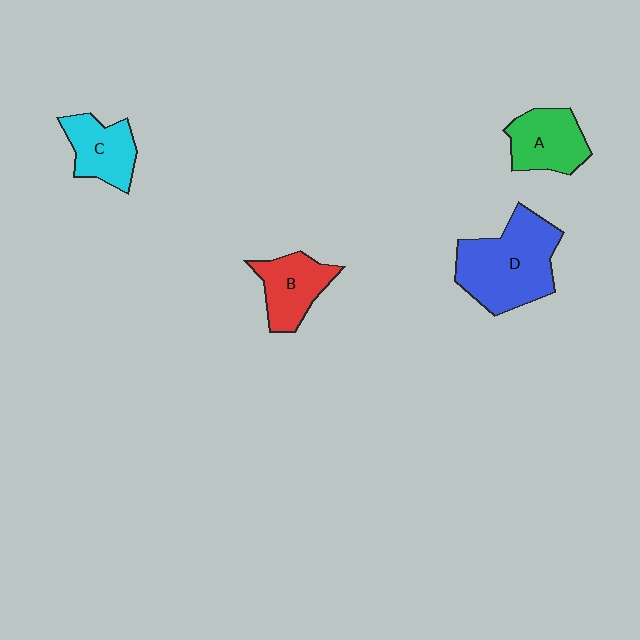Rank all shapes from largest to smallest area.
From largest to smallest: D (blue), A (green), B (red), C (cyan).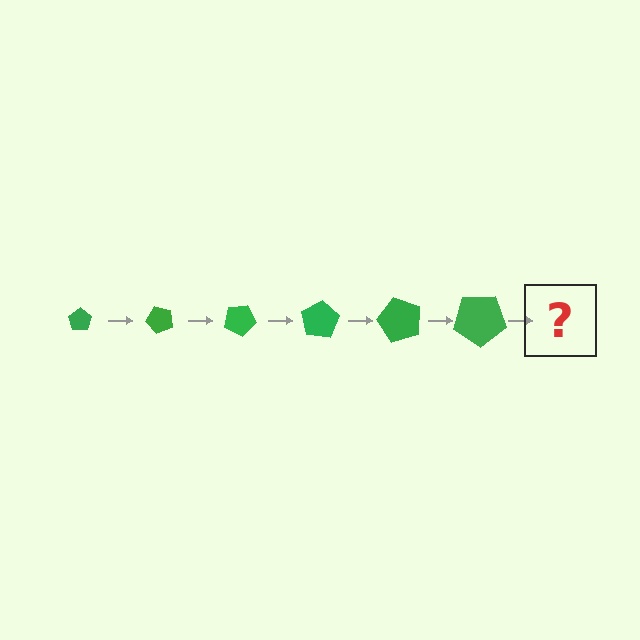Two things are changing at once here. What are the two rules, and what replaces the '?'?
The two rules are that the pentagon grows larger each step and it rotates 50 degrees each step. The '?' should be a pentagon, larger than the previous one and rotated 300 degrees from the start.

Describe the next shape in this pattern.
It should be a pentagon, larger than the previous one and rotated 300 degrees from the start.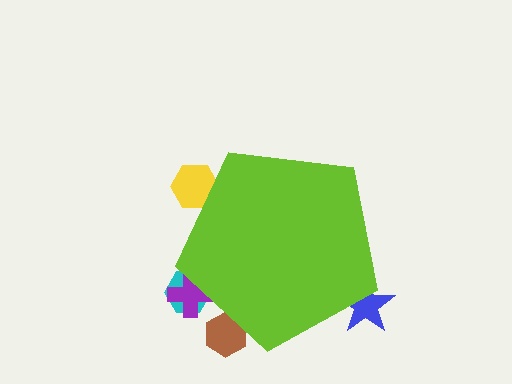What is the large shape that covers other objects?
A lime pentagon.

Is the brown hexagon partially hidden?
Yes, the brown hexagon is partially hidden behind the lime pentagon.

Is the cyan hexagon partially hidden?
Yes, the cyan hexagon is partially hidden behind the lime pentagon.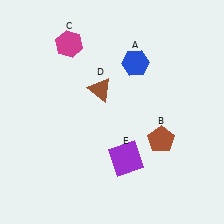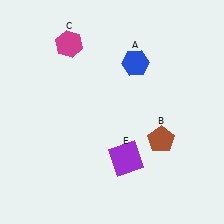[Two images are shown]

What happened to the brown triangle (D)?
The brown triangle (D) was removed in Image 2. It was in the top-left area of Image 1.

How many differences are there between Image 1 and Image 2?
There is 1 difference between the two images.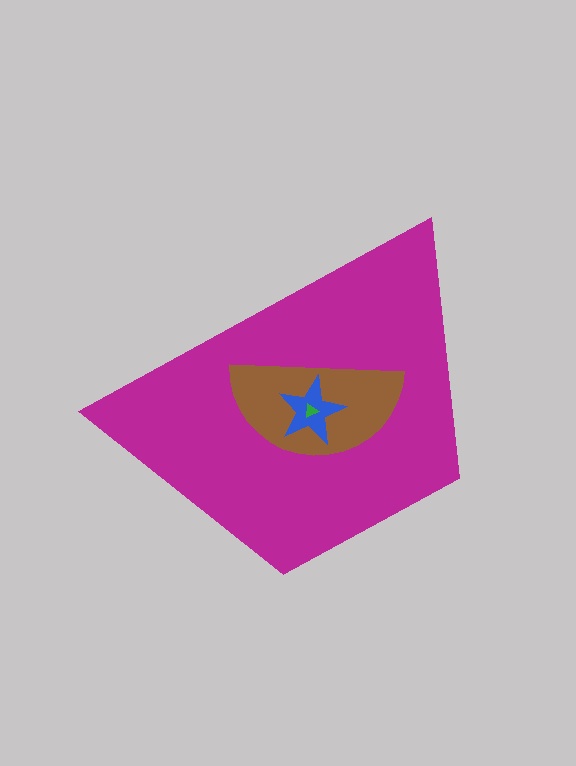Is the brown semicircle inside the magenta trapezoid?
Yes.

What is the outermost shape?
The magenta trapezoid.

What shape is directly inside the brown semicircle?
The blue star.